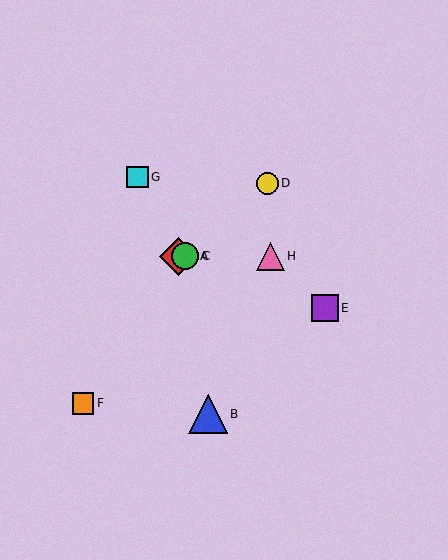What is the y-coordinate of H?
Object H is at y≈256.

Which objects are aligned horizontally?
Objects A, C, H are aligned horizontally.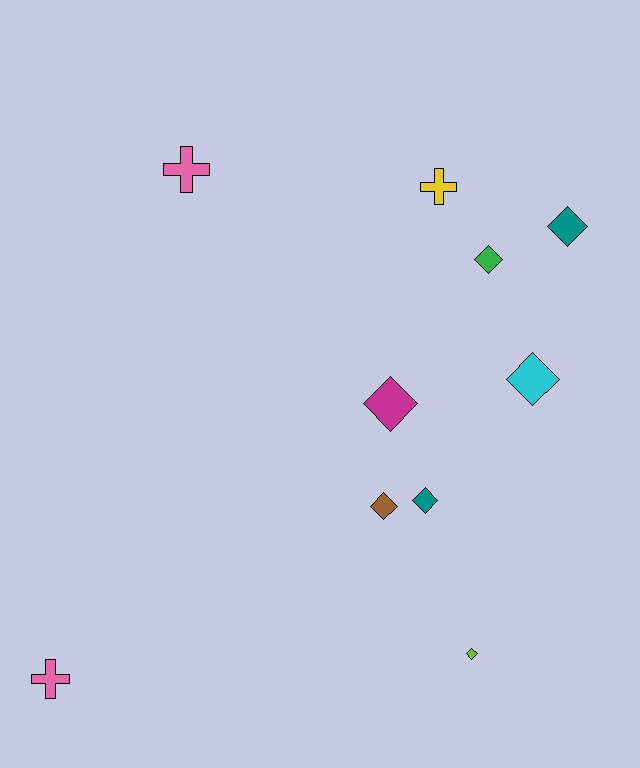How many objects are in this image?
There are 10 objects.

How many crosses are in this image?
There are 3 crosses.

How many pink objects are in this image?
There are 2 pink objects.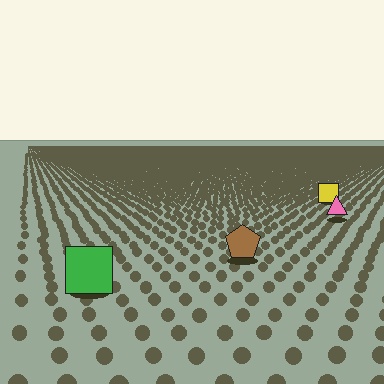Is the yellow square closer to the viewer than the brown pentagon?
No. The brown pentagon is closer — you can tell from the texture gradient: the ground texture is coarser near it.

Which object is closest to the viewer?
The green square is closest. The texture marks near it are larger and more spread out.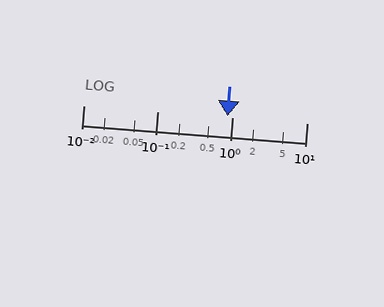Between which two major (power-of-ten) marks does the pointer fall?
The pointer is between 0.1 and 1.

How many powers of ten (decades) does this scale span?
The scale spans 3 decades, from 0.01 to 10.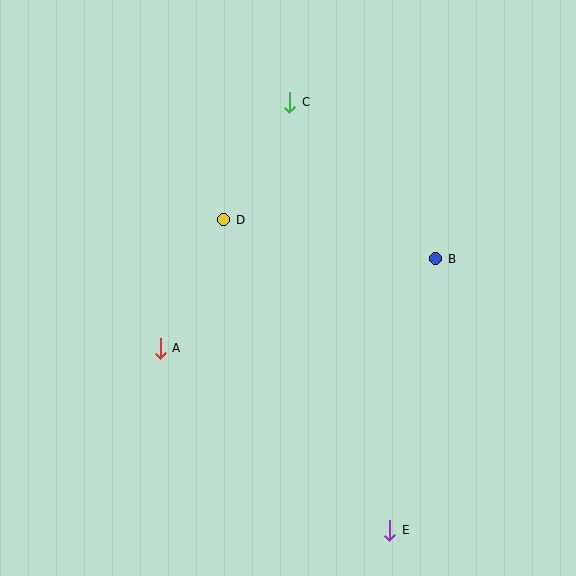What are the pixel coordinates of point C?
Point C is at (290, 102).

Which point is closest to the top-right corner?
Point B is closest to the top-right corner.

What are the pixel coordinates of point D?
Point D is at (224, 220).